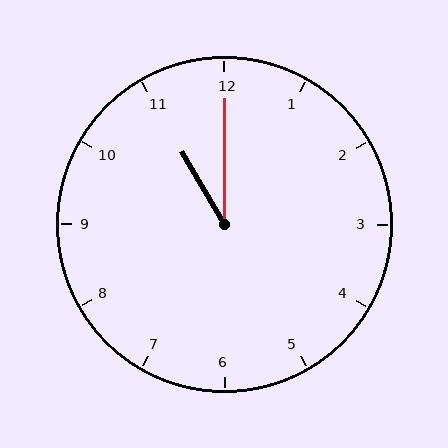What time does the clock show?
11:00.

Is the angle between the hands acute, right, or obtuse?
It is acute.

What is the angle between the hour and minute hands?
Approximately 30 degrees.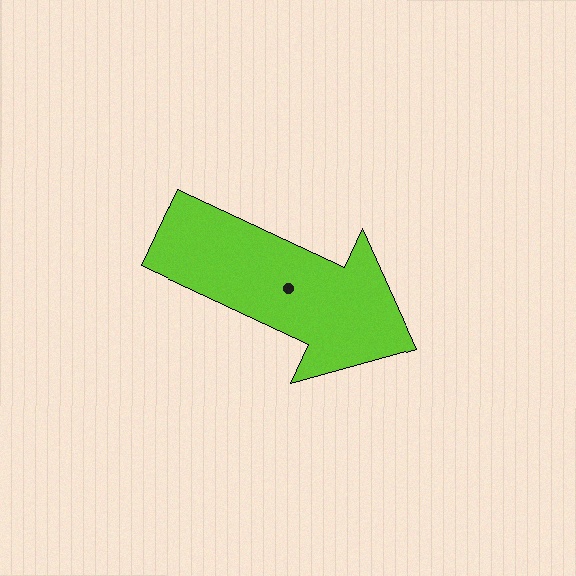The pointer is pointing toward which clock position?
Roughly 4 o'clock.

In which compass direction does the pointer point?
Southeast.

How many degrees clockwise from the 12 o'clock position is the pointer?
Approximately 115 degrees.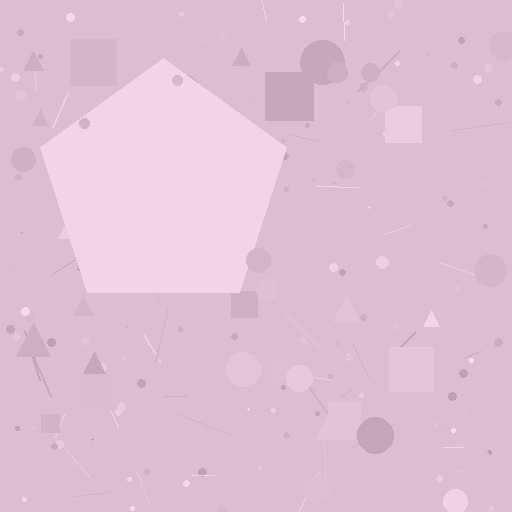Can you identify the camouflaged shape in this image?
The camouflaged shape is a pentagon.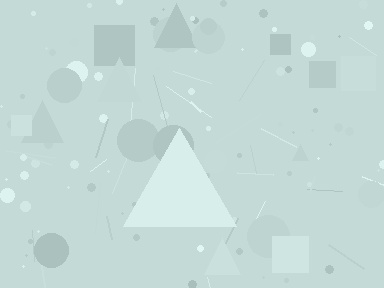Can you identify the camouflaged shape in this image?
The camouflaged shape is a triangle.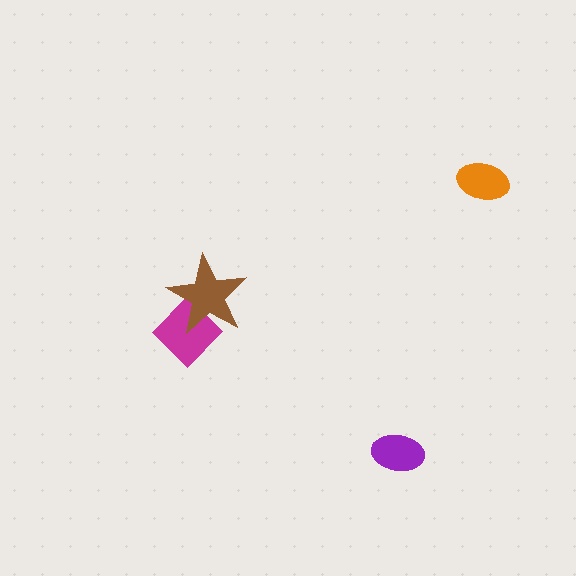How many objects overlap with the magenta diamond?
1 object overlaps with the magenta diamond.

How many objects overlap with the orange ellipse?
0 objects overlap with the orange ellipse.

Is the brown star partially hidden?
No, no other shape covers it.